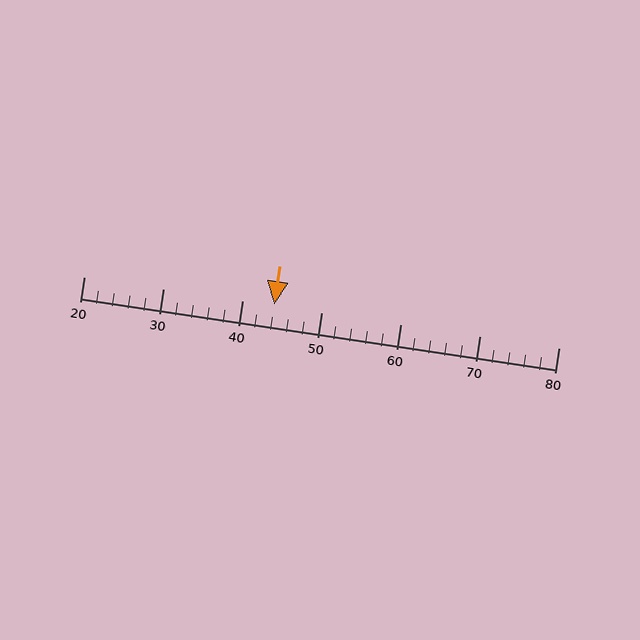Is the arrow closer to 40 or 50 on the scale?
The arrow is closer to 40.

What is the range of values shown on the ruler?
The ruler shows values from 20 to 80.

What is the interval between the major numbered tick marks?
The major tick marks are spaced 10 units apart.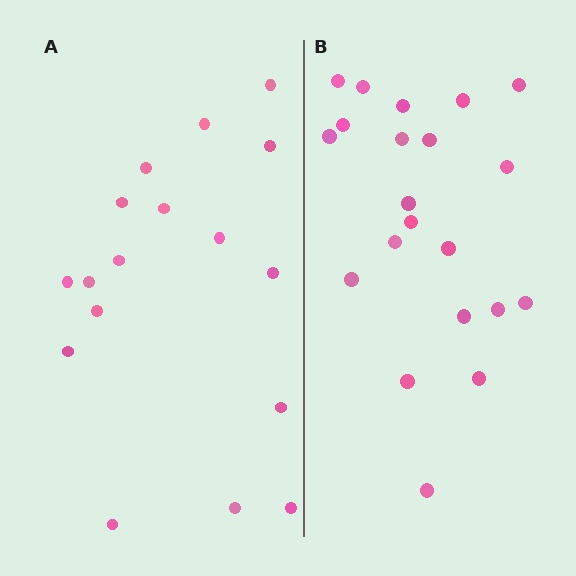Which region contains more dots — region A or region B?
Region B (the right region) has more dots.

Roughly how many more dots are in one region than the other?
Region B has about 4 more dots than region A.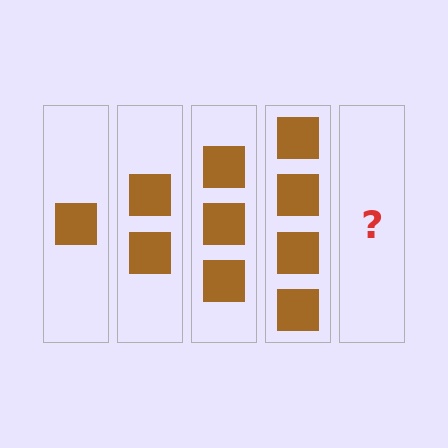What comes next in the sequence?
The next element should be 5 squares.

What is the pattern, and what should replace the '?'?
The pattern is that each step adds one more square. The '?' should be 5 squares.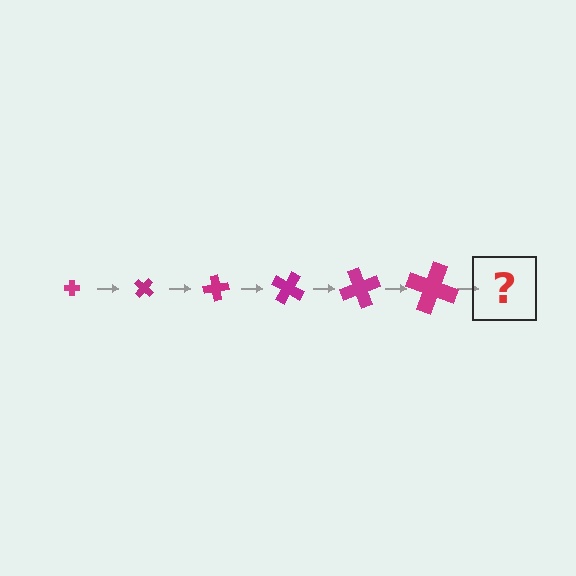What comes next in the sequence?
The next element should be a cross, larger than the previous one and rotated 240 degrees from the start.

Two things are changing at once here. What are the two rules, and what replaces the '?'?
The two rules are that the cross grows larger each step and it rotates 40 degrees each step. The '?' should be a cross, larger than the previous one and rotated 240 degrees from the start.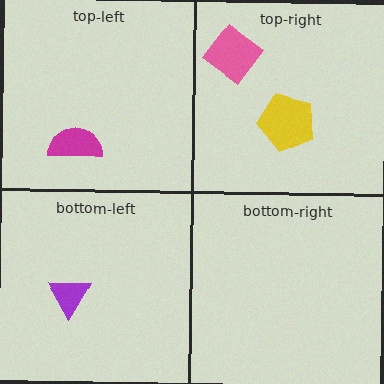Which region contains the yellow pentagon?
The top-right region.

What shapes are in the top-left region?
The magenta semicircle.